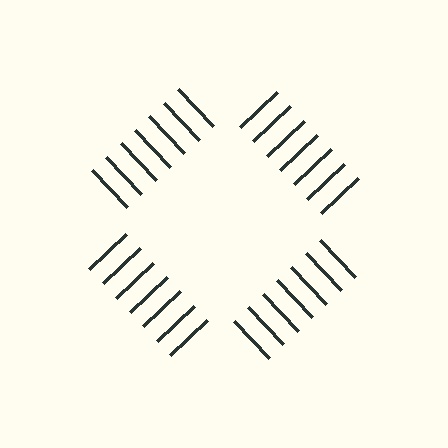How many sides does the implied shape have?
4 sides — the line-ends trace a square.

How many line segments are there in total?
28 — 7 along each of the 4 edges.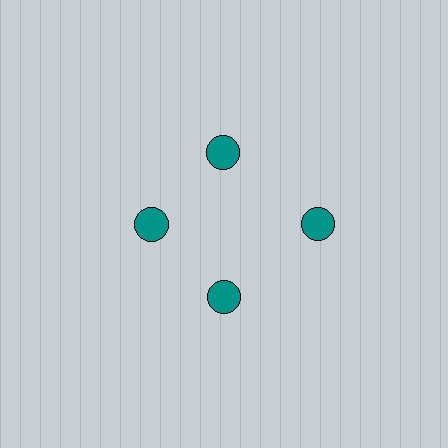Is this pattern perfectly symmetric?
No. The 4 teal circles are arranged in a ring, but one element near the 3 o'clock position is pushed outward from the center, breaking the 4-fold rotational symmetry.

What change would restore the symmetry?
The symmetry would be restored by moving it inward, back onto the ring so that all 4 circles sit at equal angles and equal distance from the center.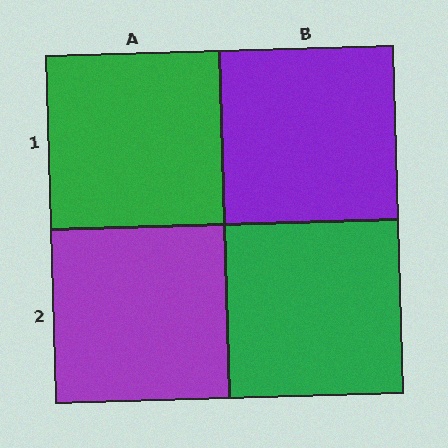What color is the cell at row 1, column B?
Purple.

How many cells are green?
2 cells are green.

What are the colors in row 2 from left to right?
Purple, green.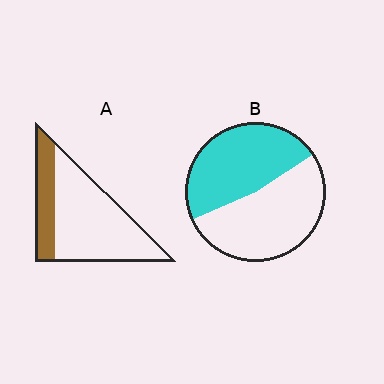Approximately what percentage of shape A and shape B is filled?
A is approximately 25% and B is approximately 45%.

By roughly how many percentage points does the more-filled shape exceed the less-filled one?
By roughly 20 percentage points (B over A).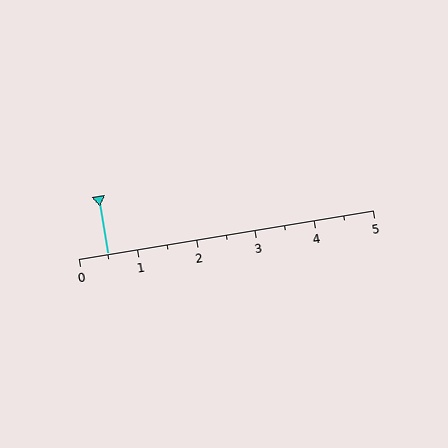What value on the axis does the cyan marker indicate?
The marker indicates approximately 0.5.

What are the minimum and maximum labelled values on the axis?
The axis runs from 0 to 5.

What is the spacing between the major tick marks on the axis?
The major ticks are spaced 1 apart.